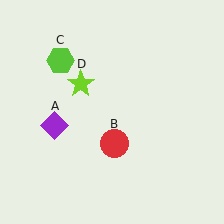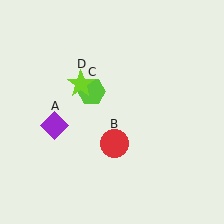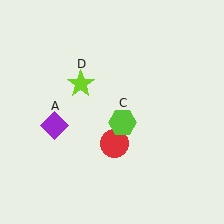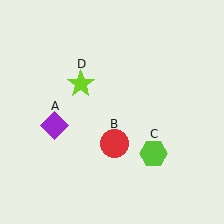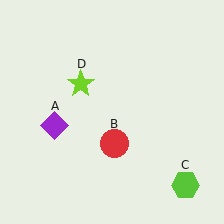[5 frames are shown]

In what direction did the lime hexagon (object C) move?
The lime hexagon (object C) moved down and to the right.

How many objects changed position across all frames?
1 object changed position: lime hexagon (object C).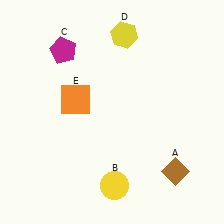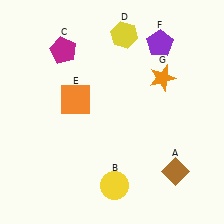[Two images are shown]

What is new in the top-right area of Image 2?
A purple pentagon (F) was added in the top-right area of Image 2.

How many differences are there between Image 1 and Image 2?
There are 2 differences between the two images.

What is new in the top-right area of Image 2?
An orange star (G) was added in the top-right area of Image 2.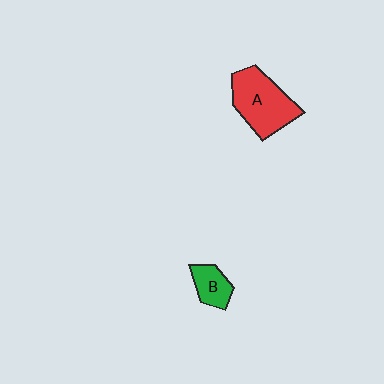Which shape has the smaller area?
Shape B (green).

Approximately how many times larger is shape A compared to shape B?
Approximately 2.3 times.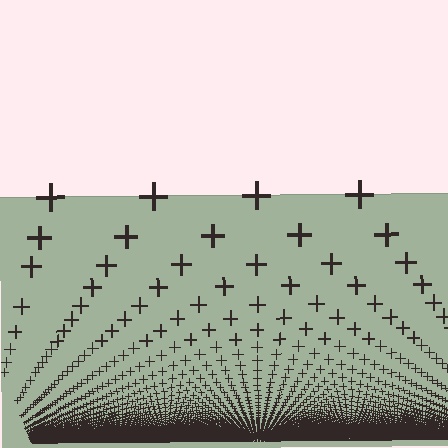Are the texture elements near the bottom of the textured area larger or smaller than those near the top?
Smaller. The gradient is inverted — elements near the bottom are smaller and denser.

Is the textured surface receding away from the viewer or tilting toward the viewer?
The surface appears to tilt toward the viewer. Texture elements get larger and sparser toward the top.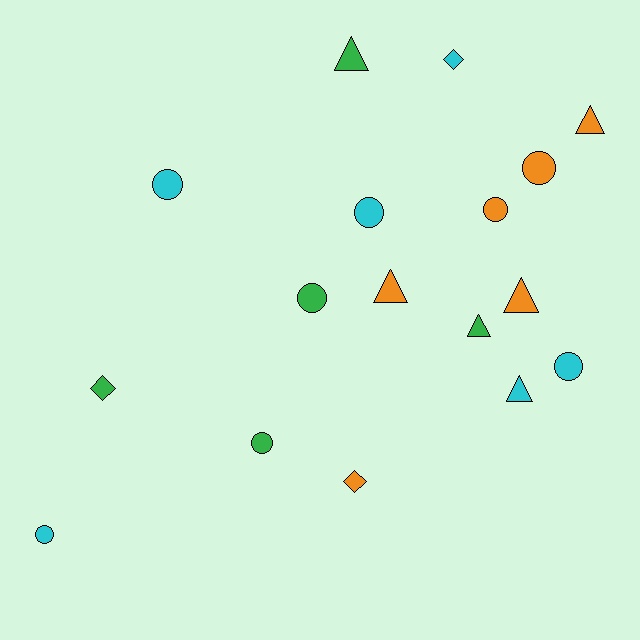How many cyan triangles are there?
There is 1 cyan triangle.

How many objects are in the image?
There are 17 objects.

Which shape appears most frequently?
Circle, with 8 objects.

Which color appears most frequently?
Cyan, with 6 objects.